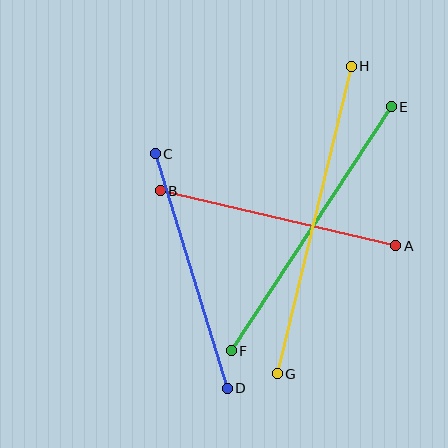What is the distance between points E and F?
The distance is approximately 292 pixels.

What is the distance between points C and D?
The distance is approximately 245 pixels.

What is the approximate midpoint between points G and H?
The midpoint is at approximately (314, 220) pixels.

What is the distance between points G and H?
The distance is approximately 316 pixels.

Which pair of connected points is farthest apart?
Points G and H are farthest apart.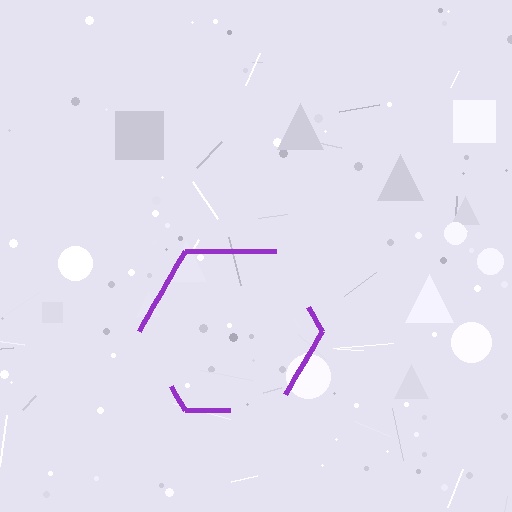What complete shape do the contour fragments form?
The contour fragments form a hexagon.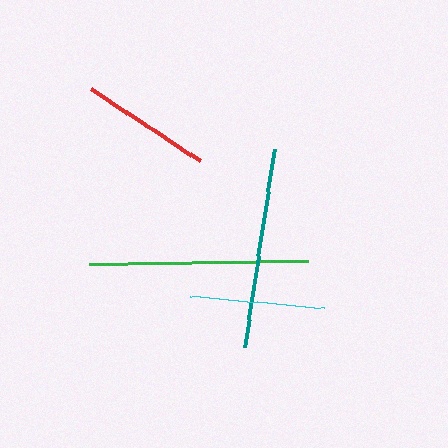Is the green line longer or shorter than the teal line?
The green line is longer than the teal line.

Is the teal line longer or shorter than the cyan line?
The teal line is longer than the cyan line.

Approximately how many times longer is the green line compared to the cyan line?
The green line is approximately 1.6 times the length of the cyan line.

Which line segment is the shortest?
The red line is the shortest at approximately 131 pixels.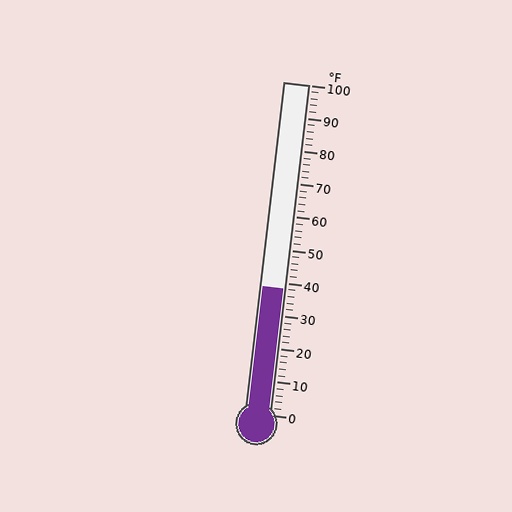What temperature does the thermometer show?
The thermometer shows approximately 38°F.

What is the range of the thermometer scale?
The thermometer scale ranges from 0°F to 100°F.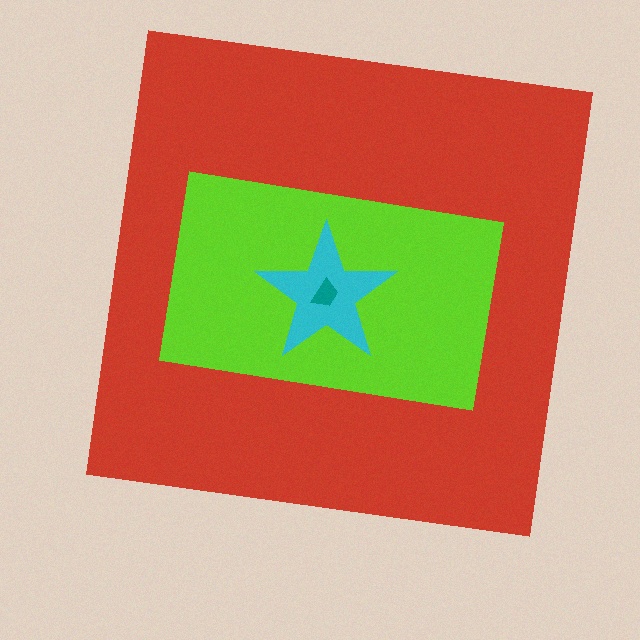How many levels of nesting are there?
4.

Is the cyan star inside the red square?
Yes.